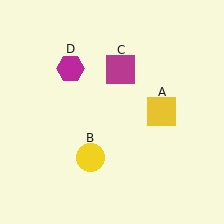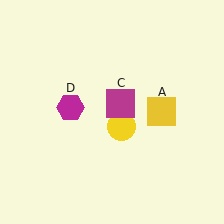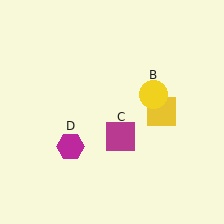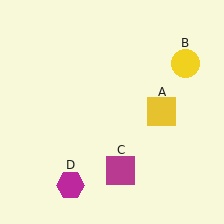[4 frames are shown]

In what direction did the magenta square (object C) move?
The magenta square (object C) moved down.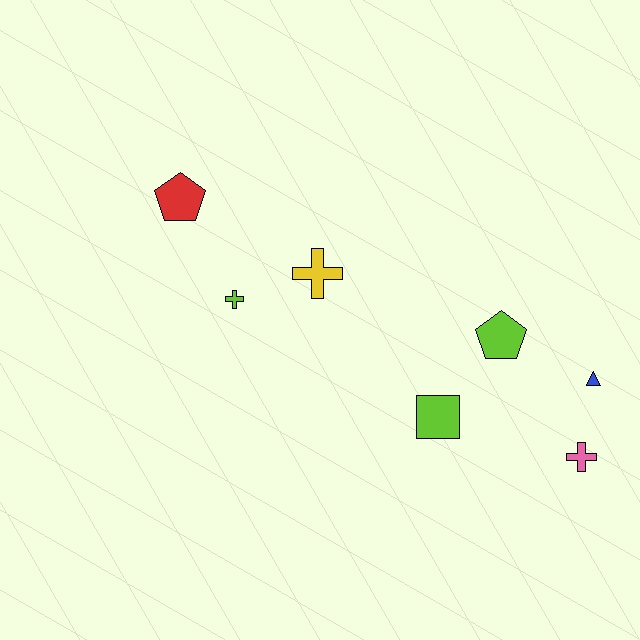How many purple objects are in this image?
There are no purple objects.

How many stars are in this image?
There are no stars.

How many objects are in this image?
There are 7 objects.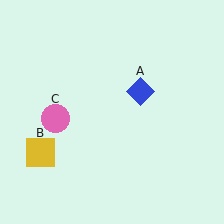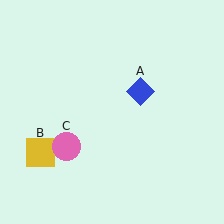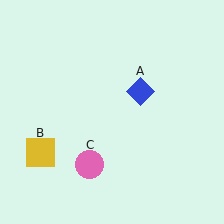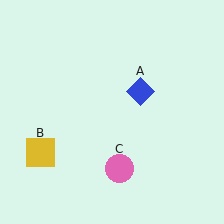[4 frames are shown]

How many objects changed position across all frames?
1 object changed position: pink circle (object C).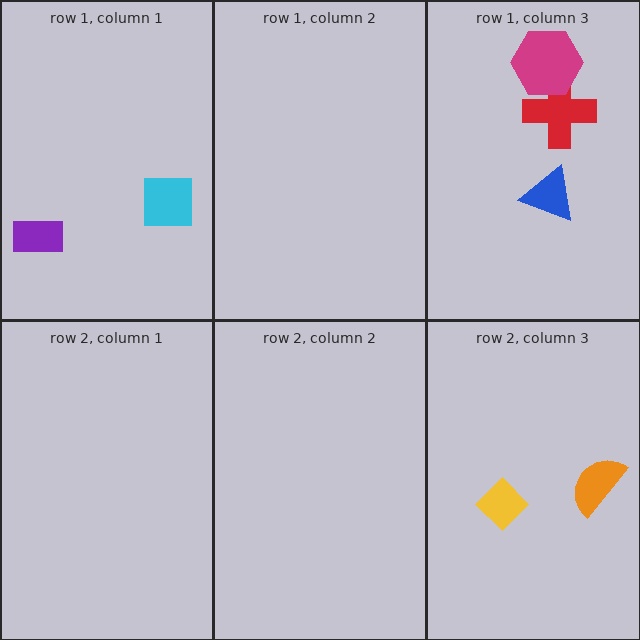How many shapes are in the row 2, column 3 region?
2.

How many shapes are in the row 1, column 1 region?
2.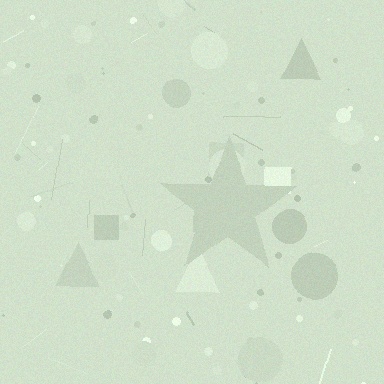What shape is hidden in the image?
A star is hidden in the image.